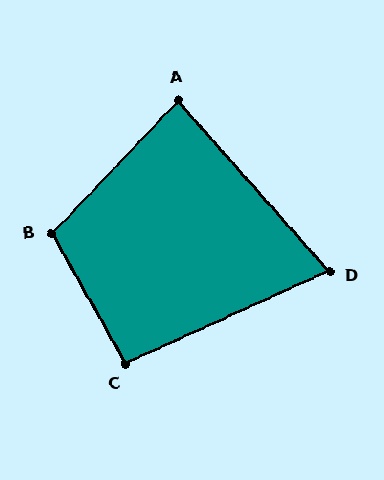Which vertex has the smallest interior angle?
D, at approximately 73 degrees.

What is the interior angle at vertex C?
Approximately 95 degrees (obtuse).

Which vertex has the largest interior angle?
B, at approximately 107 degrees.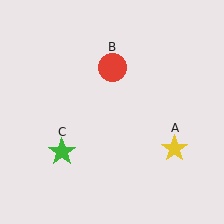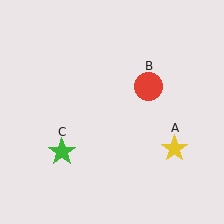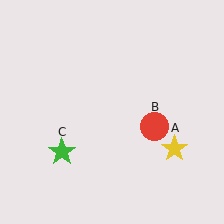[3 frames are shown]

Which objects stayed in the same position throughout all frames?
Yellow star (object A) and green star (object C) remained stationary.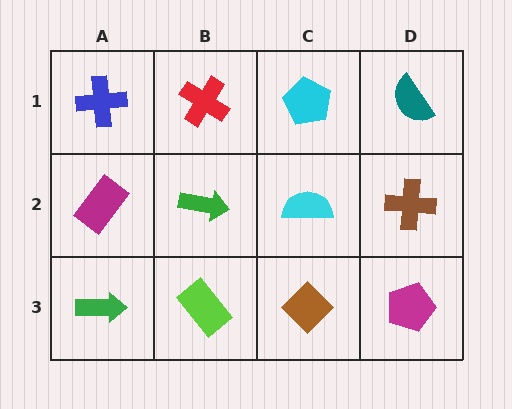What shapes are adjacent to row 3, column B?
A green arrow (row 2, column B), a green arrow (row 3, column A), a brown diamond (row 3, column C).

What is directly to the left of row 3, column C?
A lime rectangle.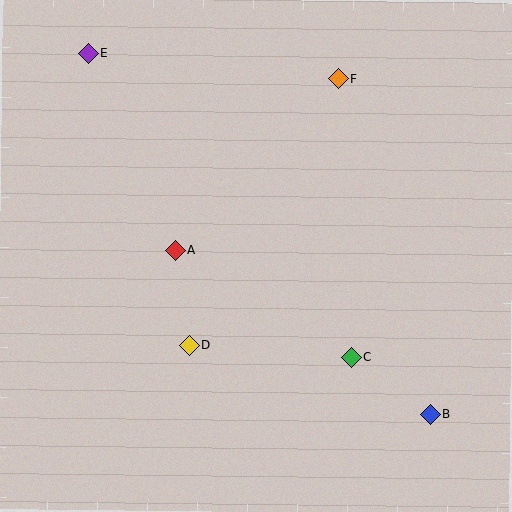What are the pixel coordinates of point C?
Point C is at (351, 358).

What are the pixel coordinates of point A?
Point A is at (175, 250).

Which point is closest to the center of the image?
Point A at (175, 250) is closest to the center.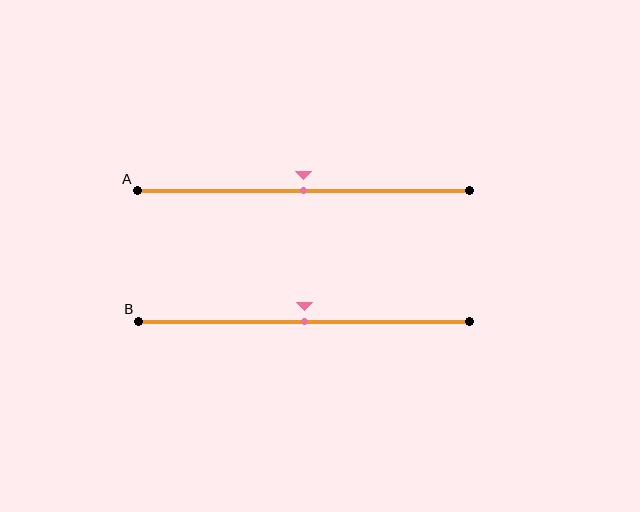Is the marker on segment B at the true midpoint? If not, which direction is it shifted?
Yes, the marker on segment B is at the true midpoint.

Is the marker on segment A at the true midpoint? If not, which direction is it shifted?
Yes, the marker on segment A is at the true midpoint.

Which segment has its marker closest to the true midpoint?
Segment A has its marker closest to the true midpoint.